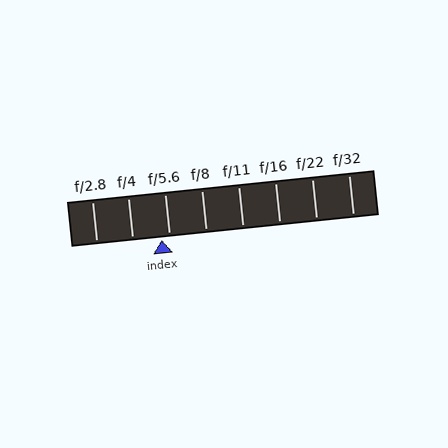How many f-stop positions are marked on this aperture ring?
There are 8 f-stop positions marked.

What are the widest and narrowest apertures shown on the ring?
The widest aperture shown is f/2.8 and the narrowest is f/32.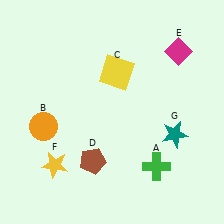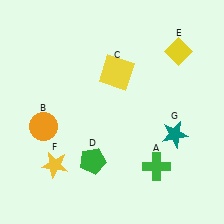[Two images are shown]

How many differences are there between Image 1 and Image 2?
There are 2 differences between the two images.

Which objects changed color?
D changed from brown to green. E changed from magenta to yellow.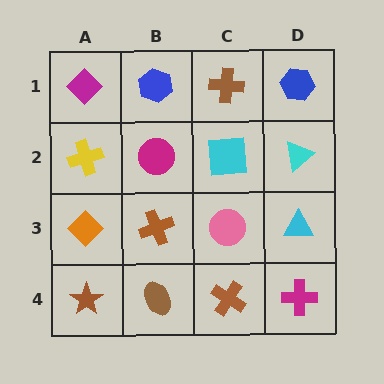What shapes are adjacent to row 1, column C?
A cyan square (row 2, column C), a blue hexagon (row 1, column B), a blue hexagon (row 1, column D).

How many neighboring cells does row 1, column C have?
3.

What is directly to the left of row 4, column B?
A brown star.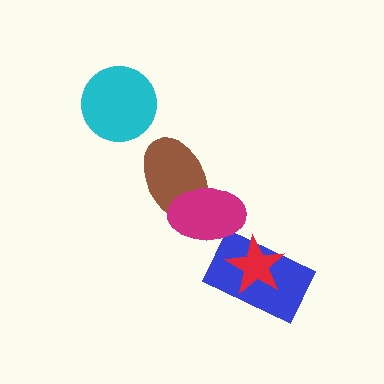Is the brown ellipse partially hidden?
Yes, it is partially covered by another shape.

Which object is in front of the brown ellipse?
The magenta ellipse is in front of the brown ellipse.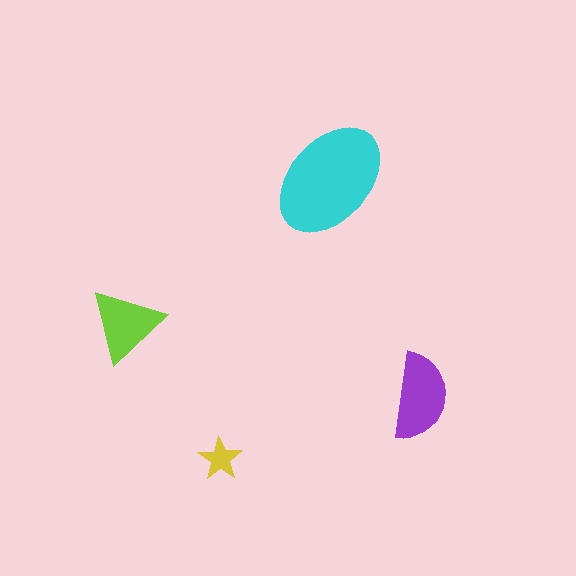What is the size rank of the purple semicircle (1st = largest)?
2nd.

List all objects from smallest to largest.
The yellow star, the lime triangle, the purple semicircle, the cyan ellipse.